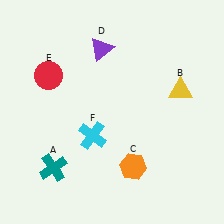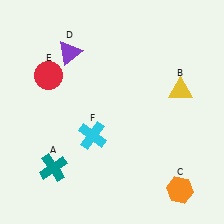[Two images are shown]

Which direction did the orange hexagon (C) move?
The orange hexagon (C) moved right.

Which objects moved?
The objects that moved are: the orange hexagon (C), the purple triangle (D).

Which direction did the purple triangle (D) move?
The purple triangle (D) moved left.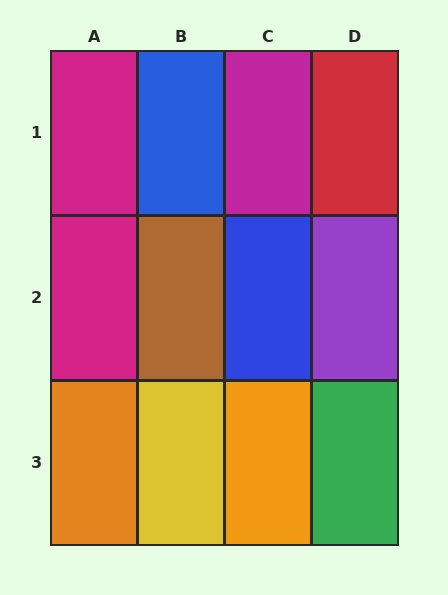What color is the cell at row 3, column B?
Yellow.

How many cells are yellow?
1 cell is yellow.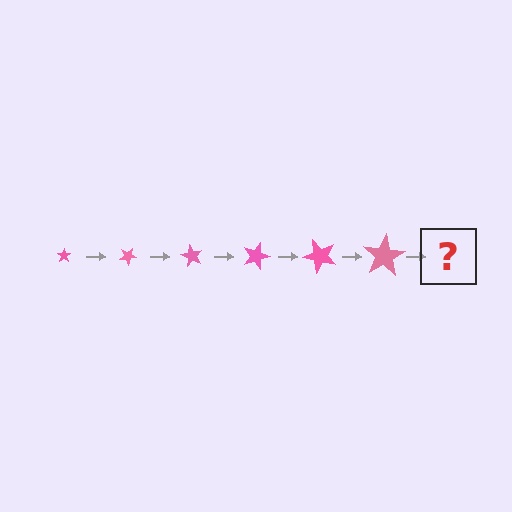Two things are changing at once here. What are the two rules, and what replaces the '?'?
The two rules are that the star grows larger each step and it rotates 30 degrees each step. The '?' should be a star, larger than the previous one and rotated 180 degrees from the start.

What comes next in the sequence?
The next element should be a star, larger than the previous one and rotated 180 degrees from the start.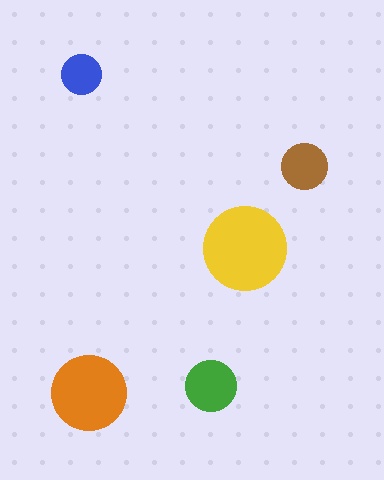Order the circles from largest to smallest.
the yellow one, the orange one, the green one, the brown one, the blue one.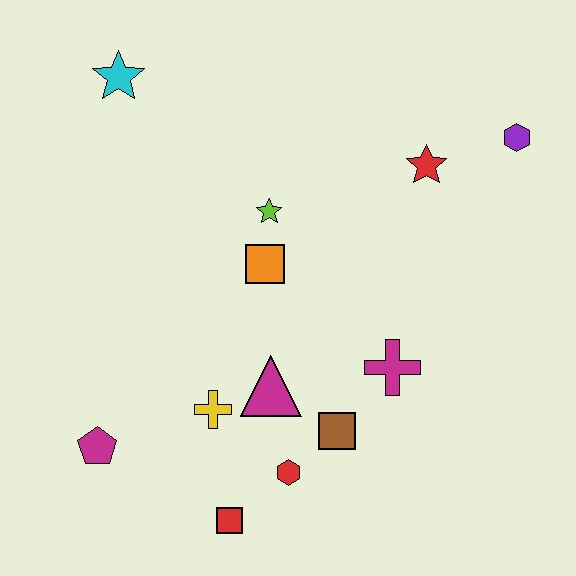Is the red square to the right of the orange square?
No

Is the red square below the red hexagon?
Yes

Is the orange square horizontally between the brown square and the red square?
Yes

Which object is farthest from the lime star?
The red square is farthest from the lime star.